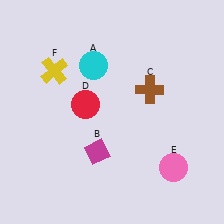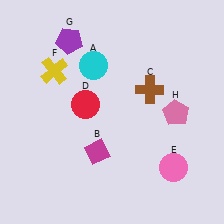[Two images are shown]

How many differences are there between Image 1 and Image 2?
There are 2 differences between the two images.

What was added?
A purple pentagon (G), a pink pentagon (H) were added in Image 2.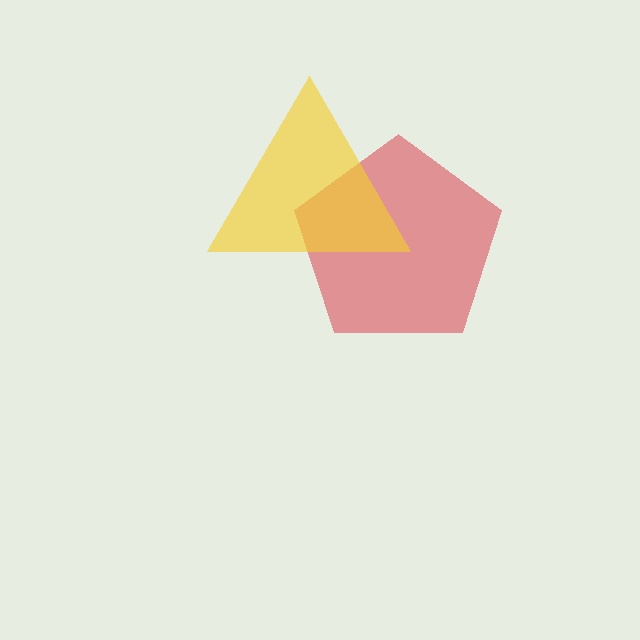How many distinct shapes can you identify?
There are 2 distinct shapes: a red pentagon, a yellow triangle.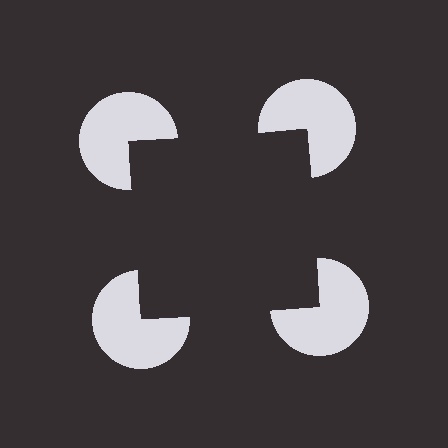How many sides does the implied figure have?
4 sides.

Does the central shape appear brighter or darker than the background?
It typically appears slightly darker than the background, even though no actual brightness change is drawn.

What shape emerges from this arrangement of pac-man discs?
An illusory square — its edges are inferred from the aligned wedge cuts in the pac-man discs, not physically drawn.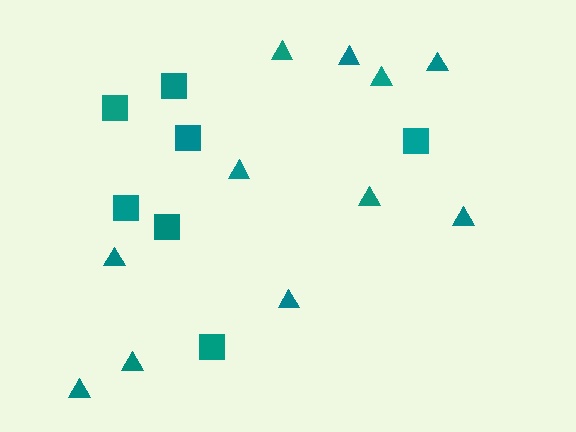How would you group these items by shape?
There are 2 groups: one group of triangles (11) and one group of squares (7).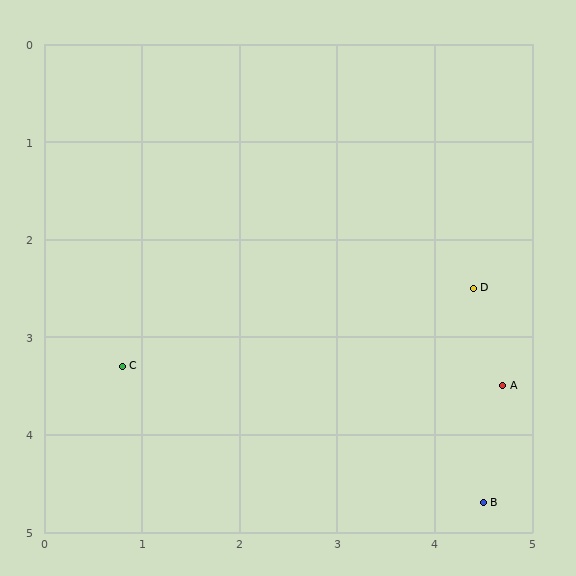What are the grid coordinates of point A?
Point A is at approximately (4.7, 3.5).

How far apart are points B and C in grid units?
Points B and C are about 4.0 grid units apart.